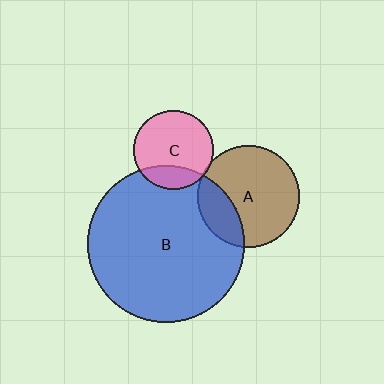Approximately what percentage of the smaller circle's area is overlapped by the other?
Approximately 5%.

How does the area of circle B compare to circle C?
Approximately 3.9 times.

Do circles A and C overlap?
Yes.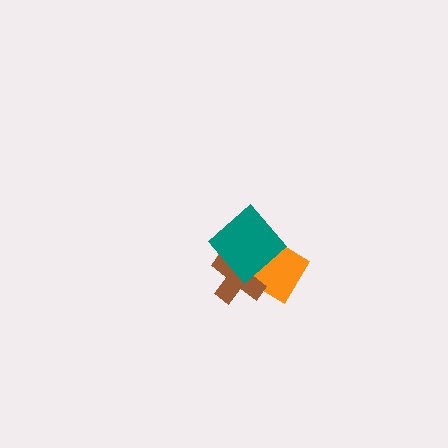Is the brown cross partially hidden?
Yes, it is partially covered by another shape.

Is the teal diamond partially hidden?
No, no other shape covers it.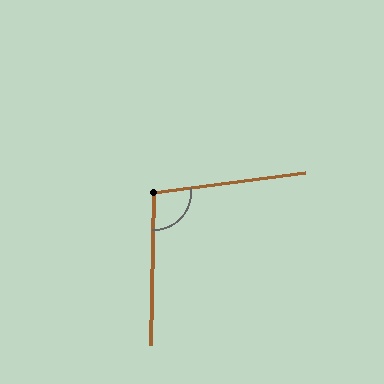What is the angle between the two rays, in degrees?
Approximately 99 degrees.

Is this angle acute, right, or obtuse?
It is obtuse.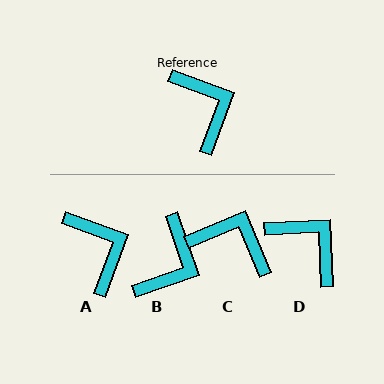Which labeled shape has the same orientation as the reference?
A.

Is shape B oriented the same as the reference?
No, it is off by about 50 degrees.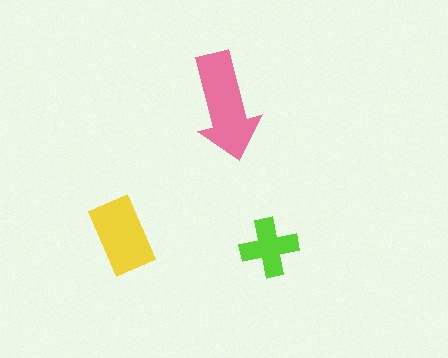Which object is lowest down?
The lime cross is bottommost.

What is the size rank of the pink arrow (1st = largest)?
1st.